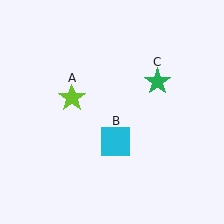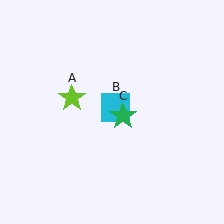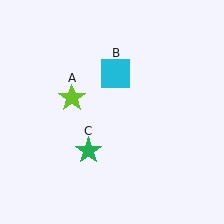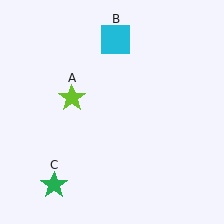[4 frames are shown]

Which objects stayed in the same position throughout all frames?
Lime star (object A) remained stationary.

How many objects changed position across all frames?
2 objects changed position: cyan square (object B), green star (object C).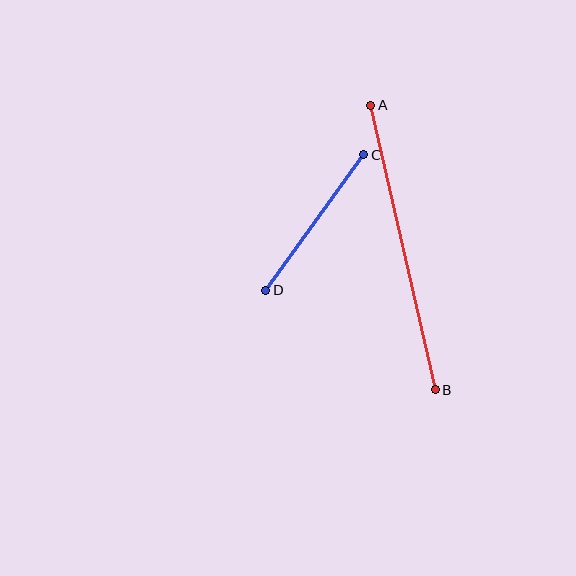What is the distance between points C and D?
The distance is approximately 167 pixels.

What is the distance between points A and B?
The distance is approximately 292 pixels.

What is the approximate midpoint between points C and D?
The midpoint is at approximately (315, 222) pixels.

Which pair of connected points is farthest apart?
Points A and B are farthest apart.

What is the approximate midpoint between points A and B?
The midpoint is at approximately (403, 248) pixels.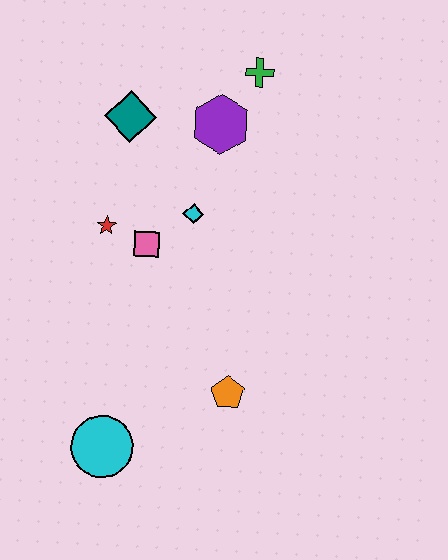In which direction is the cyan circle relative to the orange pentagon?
The cyan circle is to the left of the orange pentagon.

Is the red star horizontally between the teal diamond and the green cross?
No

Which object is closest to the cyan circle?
The orange pentagon is closest to the cyan circle.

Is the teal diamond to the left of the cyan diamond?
Yes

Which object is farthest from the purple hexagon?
The cyan circle is farthest from the purple hexagon.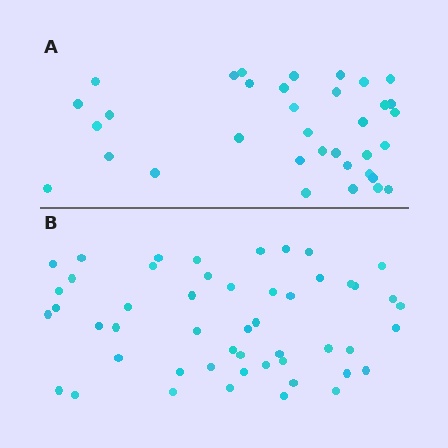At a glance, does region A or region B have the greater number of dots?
Region B (the bottom region) has more dots.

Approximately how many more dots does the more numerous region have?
Region B has approximately 15 more dots than region A.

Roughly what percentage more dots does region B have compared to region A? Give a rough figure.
About 45% more.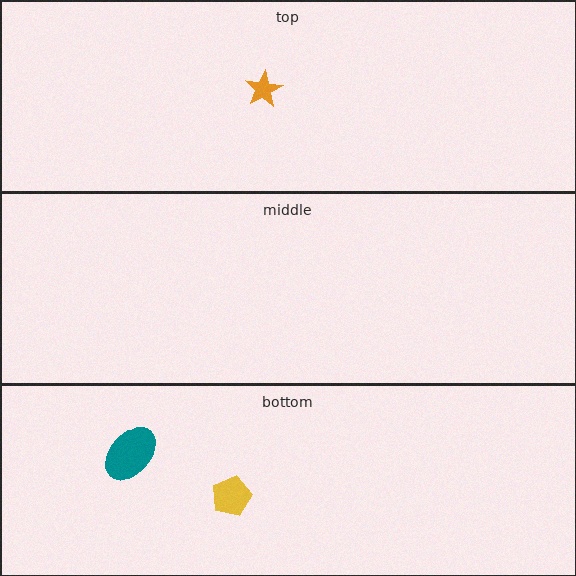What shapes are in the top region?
The orange star.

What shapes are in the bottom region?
The teal ellipse, the yellow pentagon.